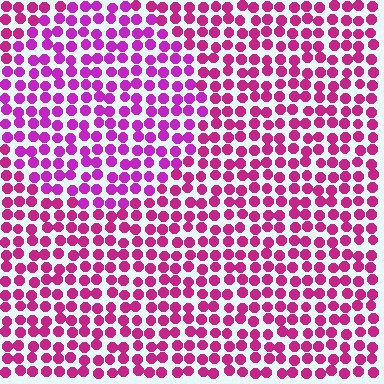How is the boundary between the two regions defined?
The boundary is defined purely by a slight shift in hue (about 24 degrees). Spacing, size, and orientation are identical on both sides.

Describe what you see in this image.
The image is filled with small magenta elements in a uniform arrangement. A circle-shaped region is visible where the elements are tinted to a slightly different hue, forming a subtle color boundary.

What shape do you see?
I see a circle.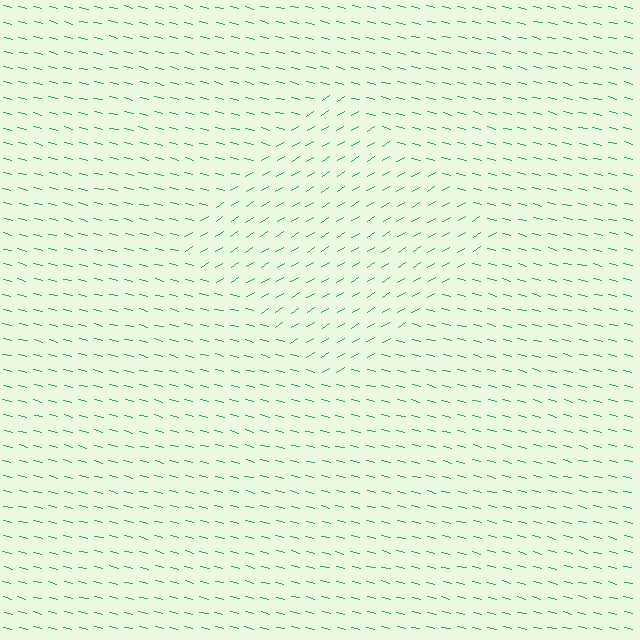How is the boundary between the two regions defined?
The boundary is defined purely by a change in line orientation (approximately 45 degrees difference). All lines are the same color and thickness.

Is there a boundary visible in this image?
Yes, there is a texture boundary formed by a change in line orientation.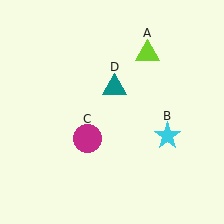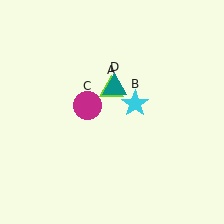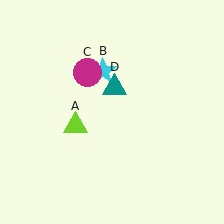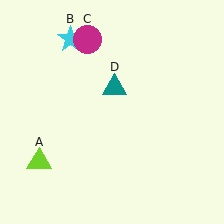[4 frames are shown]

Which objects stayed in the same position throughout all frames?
Teal triangle (object D) remained stationary.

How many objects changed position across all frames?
3 objects changed position: lime triangle (object A), cyan star (object B), magenta circle (object C).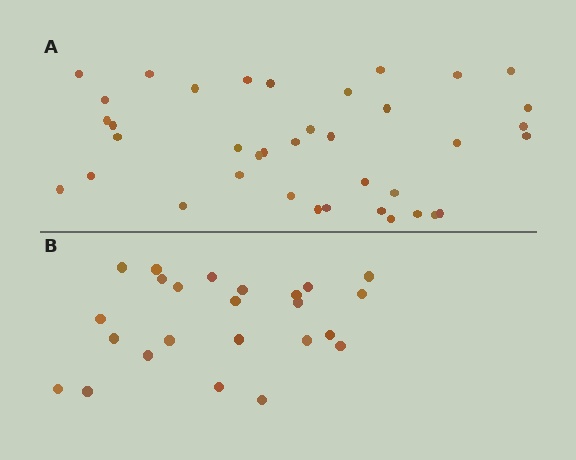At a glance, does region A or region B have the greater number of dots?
Region A (the top region) has more dots.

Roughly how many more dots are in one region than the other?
Region A has approximately 15 more dots than region B.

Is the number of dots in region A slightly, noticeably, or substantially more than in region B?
Region A has substantially more. The ratio is roughly 1.6 to 1.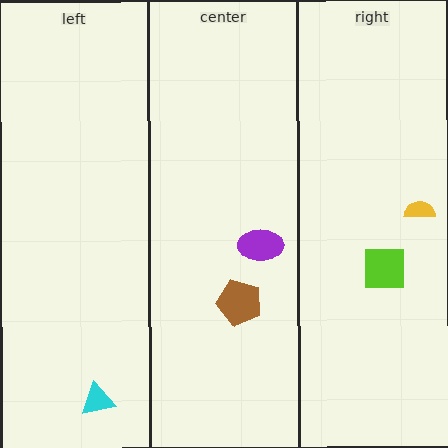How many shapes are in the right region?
2.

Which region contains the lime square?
The right region.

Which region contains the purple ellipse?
The center region.